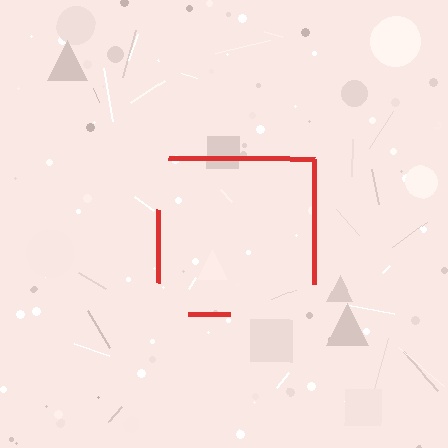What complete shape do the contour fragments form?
The contour fragments form a square.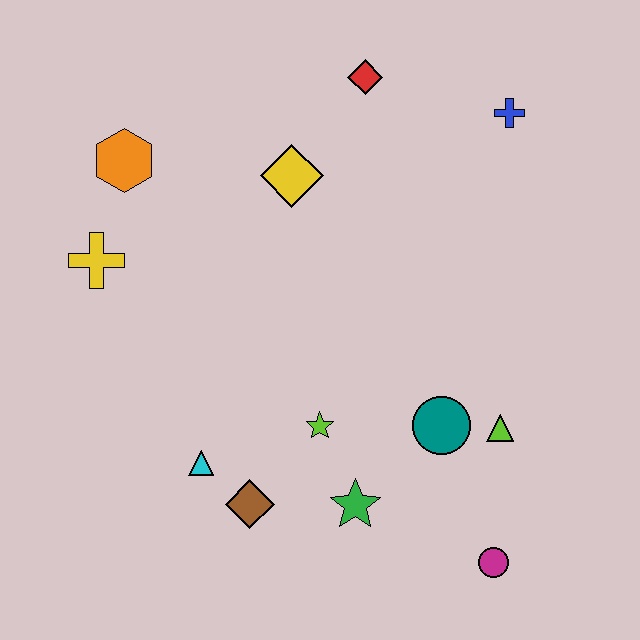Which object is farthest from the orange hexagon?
The magenta circle is farthest from the orange hexagon.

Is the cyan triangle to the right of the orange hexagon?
Yes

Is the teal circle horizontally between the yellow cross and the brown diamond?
No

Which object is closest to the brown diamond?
The cyan triangle is closest to the brown diamond.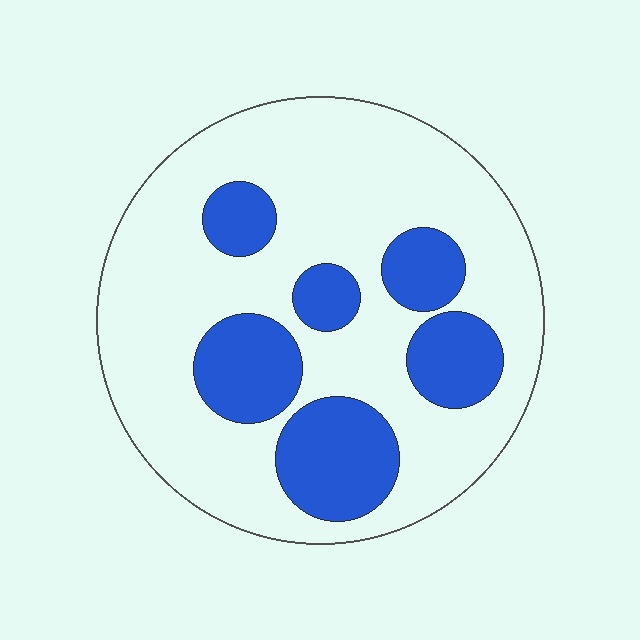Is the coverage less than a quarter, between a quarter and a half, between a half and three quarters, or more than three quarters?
Between a quarter and a half.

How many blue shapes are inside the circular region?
6.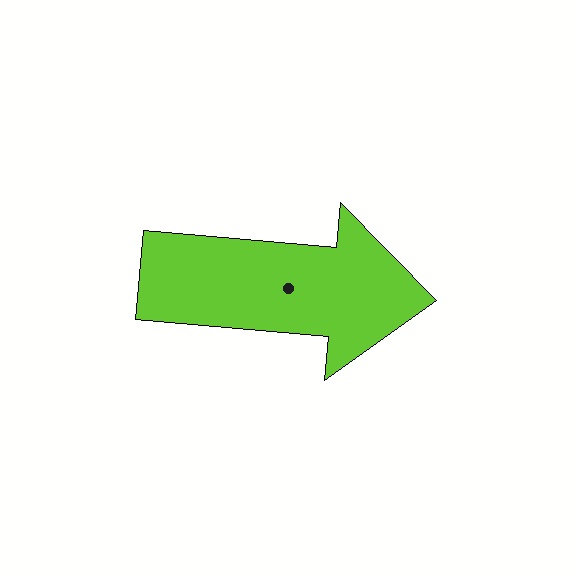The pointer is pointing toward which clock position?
Roughly 3 o'clock.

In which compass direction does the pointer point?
East.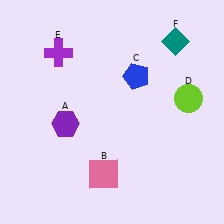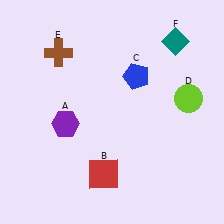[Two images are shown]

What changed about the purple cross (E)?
In Image 1, E is purple. In Image 2, it changed to brown.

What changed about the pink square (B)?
In Image 1, B is pink. In Image 2, it changed to red.